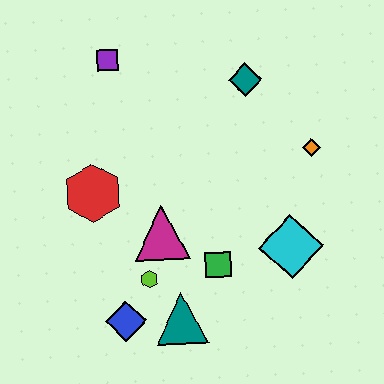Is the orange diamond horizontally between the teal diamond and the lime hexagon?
No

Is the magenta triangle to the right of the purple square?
Yes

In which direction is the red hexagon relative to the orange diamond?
The red hexagon is to the left of the orange diamond.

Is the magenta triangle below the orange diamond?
Yes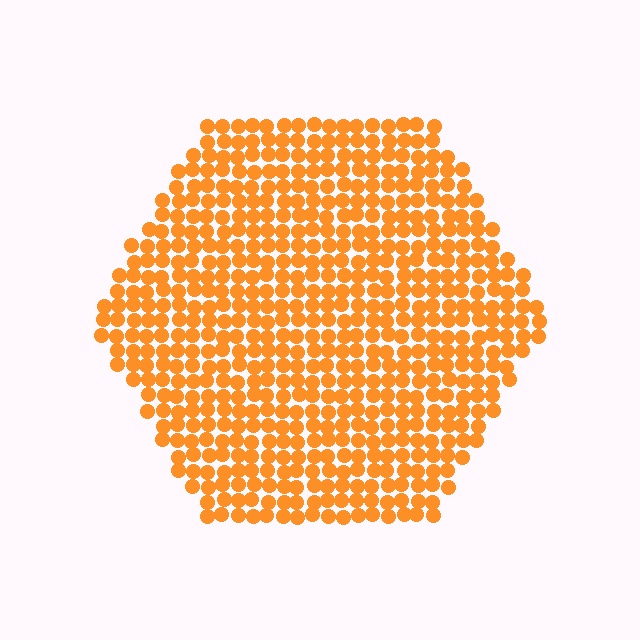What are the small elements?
The small elements are circles.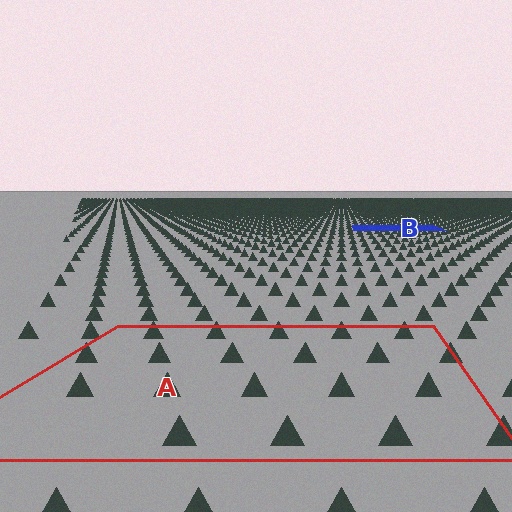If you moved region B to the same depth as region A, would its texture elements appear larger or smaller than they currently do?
They would appear larger. At a closer depth, the same texture elements are projected at a bigger on-screen size.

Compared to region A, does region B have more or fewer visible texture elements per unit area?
Region B has more texture elements per unit area — they are packed more densely because it is farther away.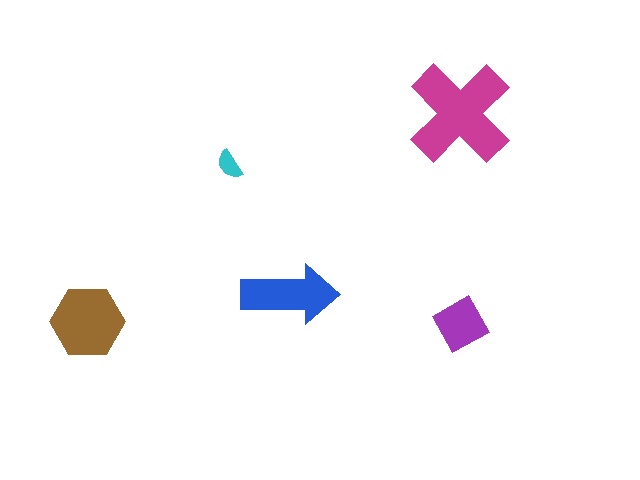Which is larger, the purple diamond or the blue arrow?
The blue arrow.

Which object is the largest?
The magenta cross.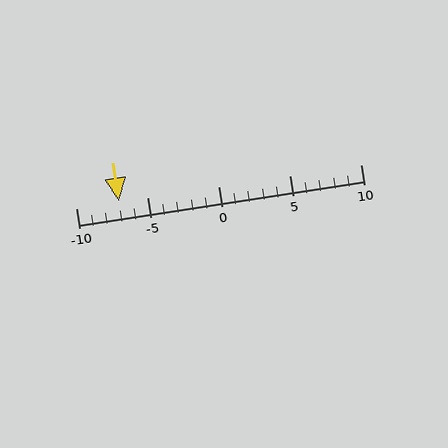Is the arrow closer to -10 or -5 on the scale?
The arrow is closer to -5.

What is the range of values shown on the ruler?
The ruler shows values from -10 to 10.